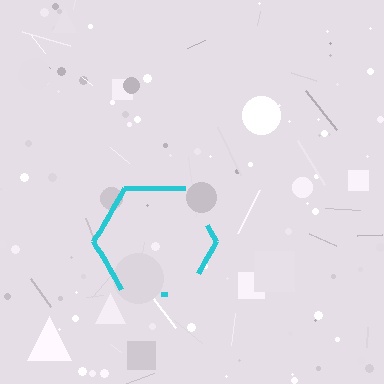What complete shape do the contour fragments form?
The contour fragments form a hexagon.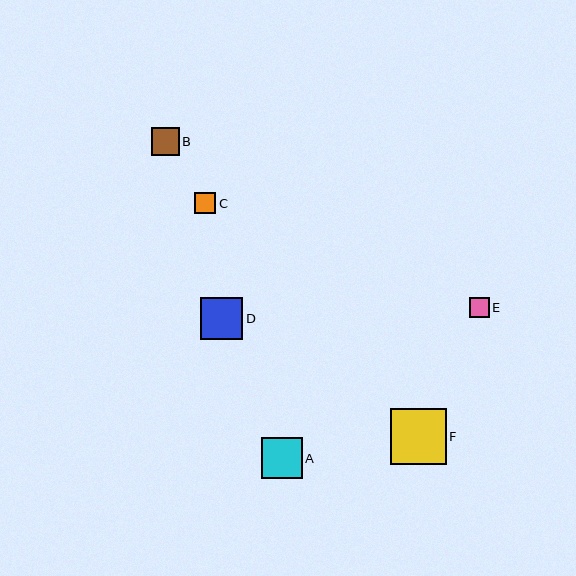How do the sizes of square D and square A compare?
Square D and square A are approximately the same size.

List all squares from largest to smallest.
From largest to smallest: F, D, A, B, C, E.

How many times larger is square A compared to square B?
Square A is approximately 1.4 times the size of square B.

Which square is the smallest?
Square E is the smallest with a size of approximately 20 pixels.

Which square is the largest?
Square F is the largest with a size of approximately 56 pixels.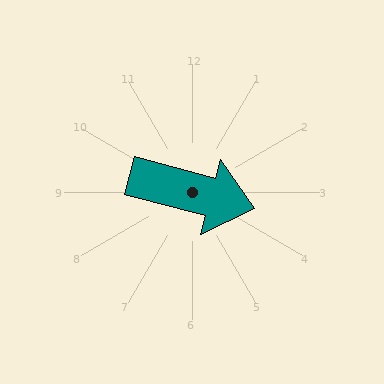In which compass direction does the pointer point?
East.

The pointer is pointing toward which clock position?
Roughly 3 o'clock.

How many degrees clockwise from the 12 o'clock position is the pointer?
Approximately 105 degrees.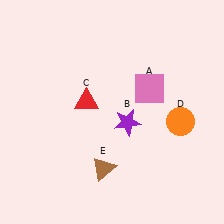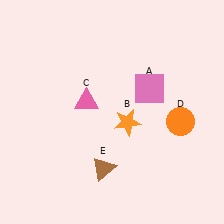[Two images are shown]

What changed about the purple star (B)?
In Image 1, B is purple. In Image 2, it changed to orange.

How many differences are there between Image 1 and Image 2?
There are 2 differences between the two images.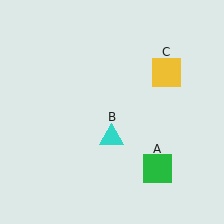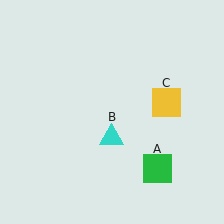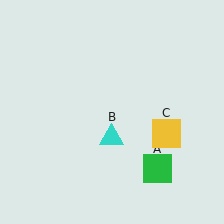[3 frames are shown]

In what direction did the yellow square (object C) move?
The yellow square (object C) moved down.